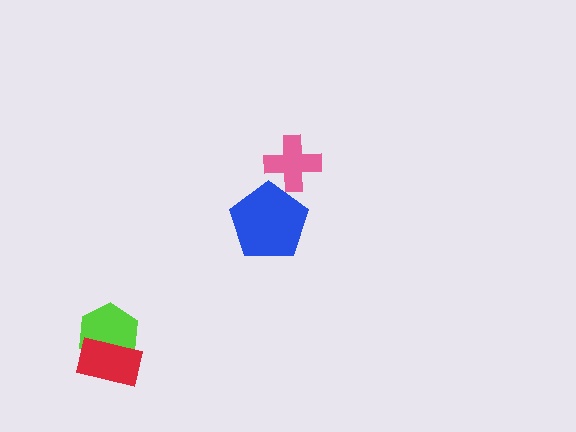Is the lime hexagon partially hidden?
Yes, it is partially covered by another shape.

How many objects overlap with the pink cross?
0 objects overlap with the pink cross.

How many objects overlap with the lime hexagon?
1 object overlaps with the lime hexagon.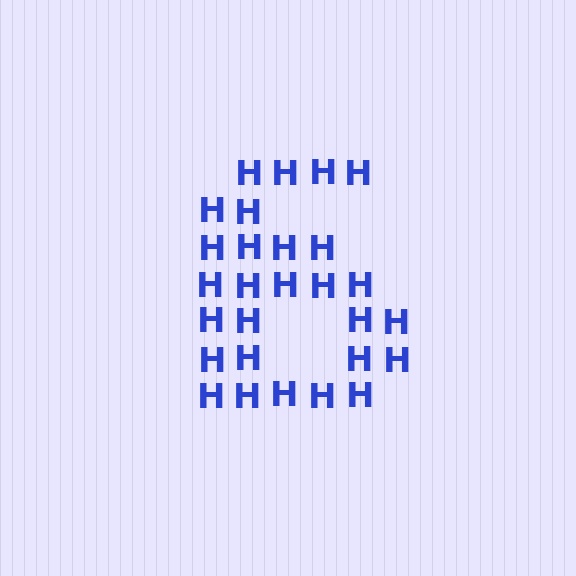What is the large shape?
The large shape is the digit 6.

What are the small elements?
The small elements are letter H's.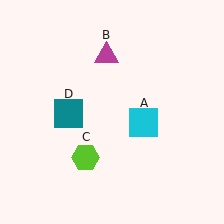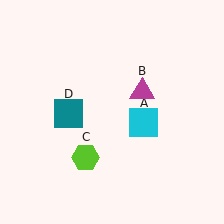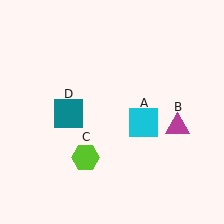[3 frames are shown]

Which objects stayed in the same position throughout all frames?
Cyan square (object A) and lime hexagon (object C) and teal square (object D) remained stationary.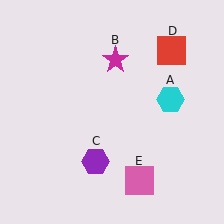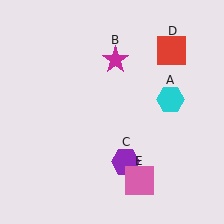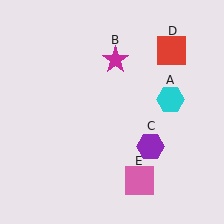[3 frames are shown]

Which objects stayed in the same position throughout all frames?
Cyan hexagon (object A) and magenta star (object B) and red square (object D) and pink square (object E) remained stationary.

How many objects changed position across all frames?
1 object changed position: purple hexagon (object C).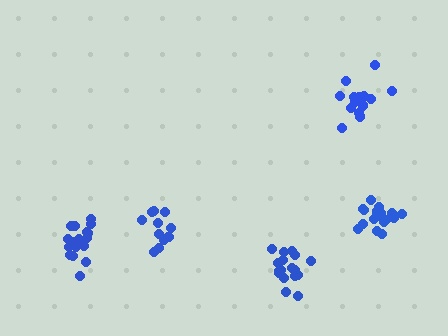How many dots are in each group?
Group 1: 12 dots, Group 2: 18 dots, Group 3: 17 dots, Group 4: 18 dots, Group 5: 16 dots (81 total).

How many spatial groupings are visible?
There are 5 spatial groupings.